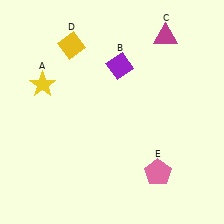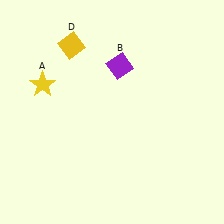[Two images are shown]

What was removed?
The magenta triangle (C), the pink pentagon (E) were removed in Image 2.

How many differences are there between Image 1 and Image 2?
There are 2 differences between the two images.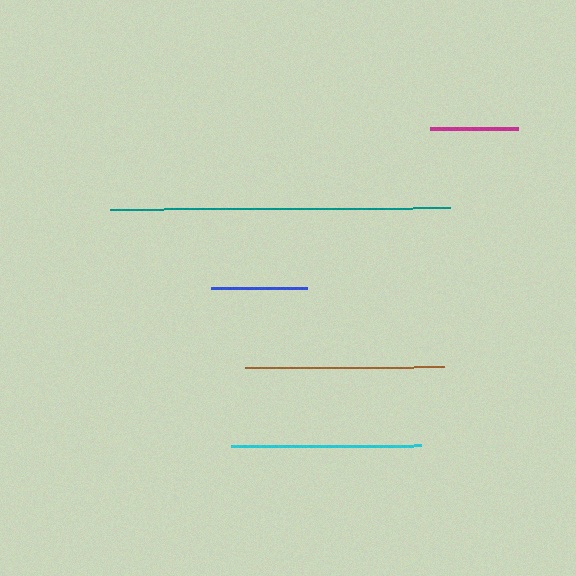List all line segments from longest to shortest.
From longest to shortest: teal, brown, cyan, blue, magenta.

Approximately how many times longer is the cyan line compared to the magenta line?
The cyan line is approximately 2.2 times the length of the magenta line.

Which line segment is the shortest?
The magenta line is the shortest at approximately 88 pixels.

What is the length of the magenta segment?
The magenta segment is approximately 88 pixels long.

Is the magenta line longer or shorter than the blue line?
The blue line is longer than the magenta line.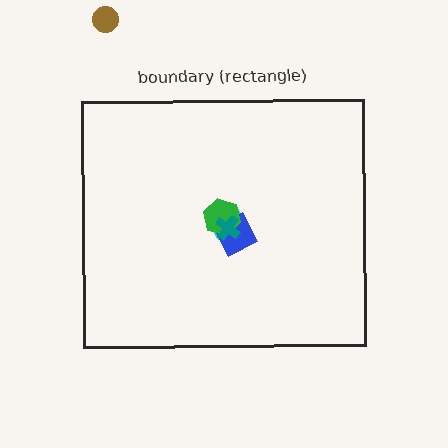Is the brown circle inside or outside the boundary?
Outside.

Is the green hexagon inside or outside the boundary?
Inside.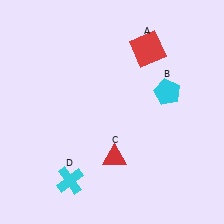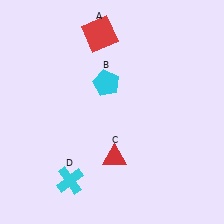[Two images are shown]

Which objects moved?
The objects that moved are: the red square (A), the cyan pentagon (B).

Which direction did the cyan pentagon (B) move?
The cyan pentagon (B) moved left.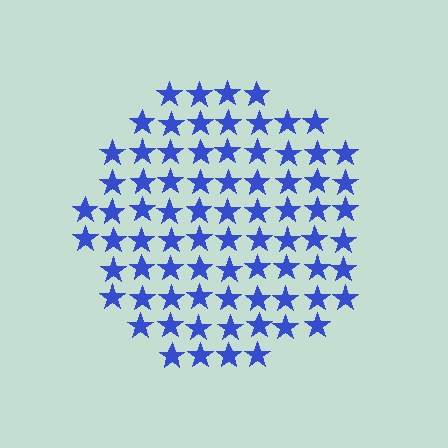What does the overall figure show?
The overall figure shows a circle.